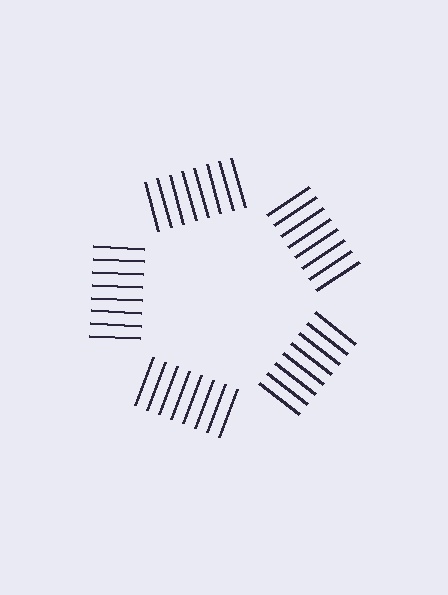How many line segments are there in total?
40 — 8 along each of the 5 edges.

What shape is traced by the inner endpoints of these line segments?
An illusory pentagon — the line segments terminate on its edges but no continuous stroke is drawn.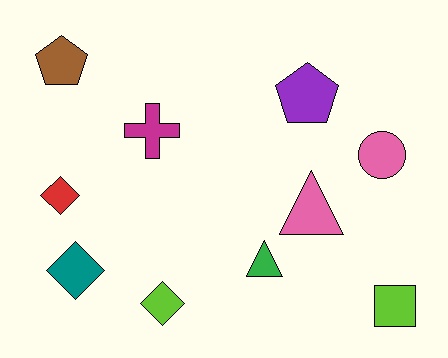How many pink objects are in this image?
There are 2 pink objects.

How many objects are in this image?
There are 10 objects.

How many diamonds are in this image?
There are 3 diamonds.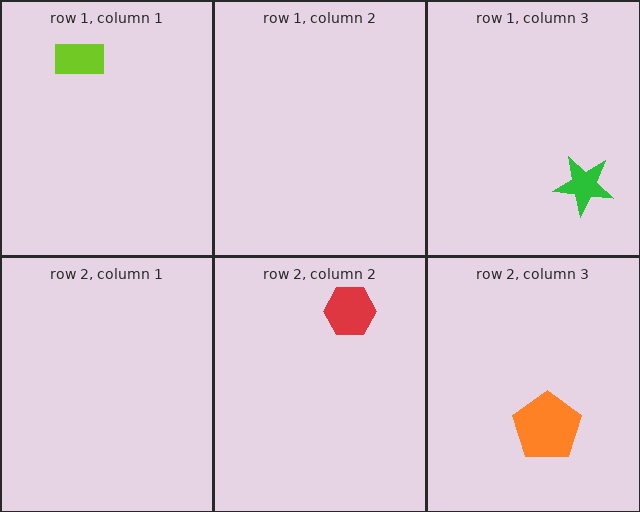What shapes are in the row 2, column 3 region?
The orange pentagon.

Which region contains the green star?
The row 1, column 3 region.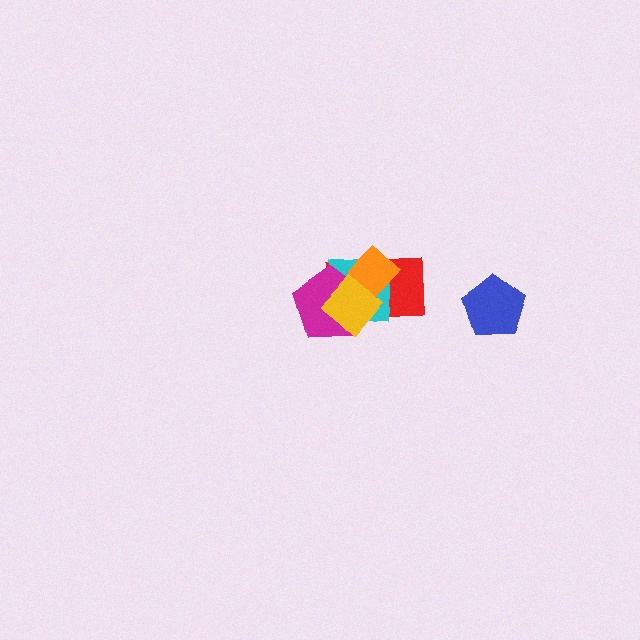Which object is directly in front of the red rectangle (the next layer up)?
The cyan square is directly in front of the red rectangle.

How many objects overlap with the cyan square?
4 objects overlap with the cyan square.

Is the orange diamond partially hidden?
Yes, it is partially covered by another shape.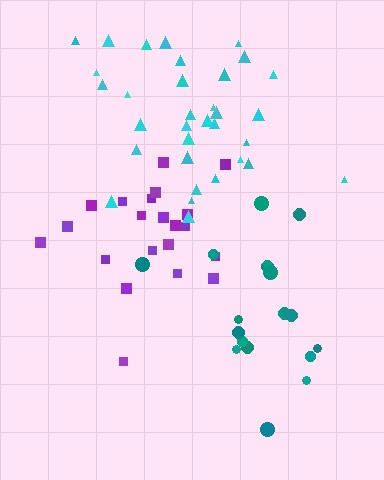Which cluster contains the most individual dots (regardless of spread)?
Cyan (33).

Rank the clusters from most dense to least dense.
purple, cyan, teal.